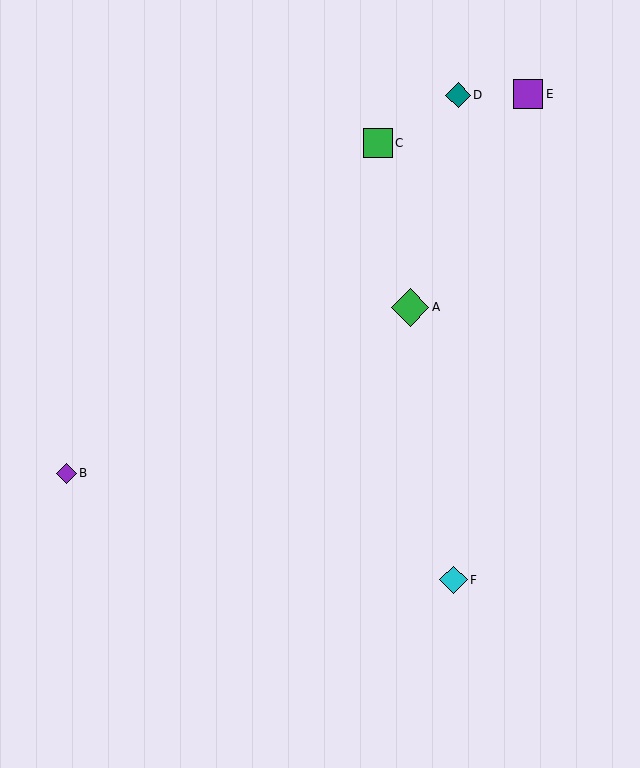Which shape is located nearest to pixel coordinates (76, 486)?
The purple diamond (labeled B) at (66, 473) is nearest to that location.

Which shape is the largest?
The green diamond (labeled A) is the largest.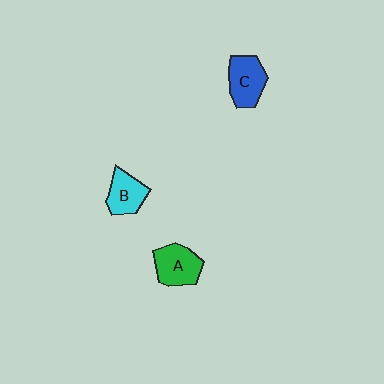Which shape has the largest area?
Shape A (green).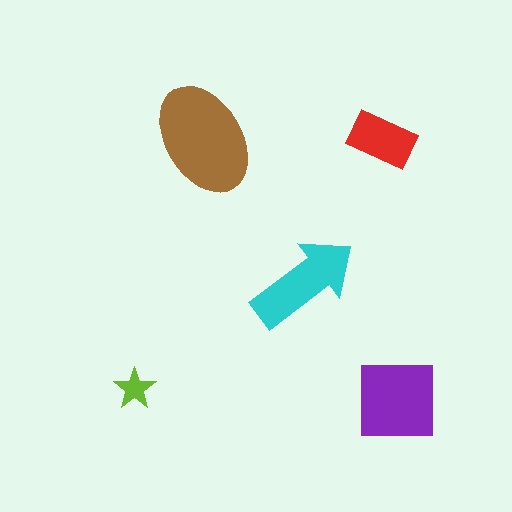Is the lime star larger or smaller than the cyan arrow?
Smaller.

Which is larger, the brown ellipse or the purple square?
The brown ellipse.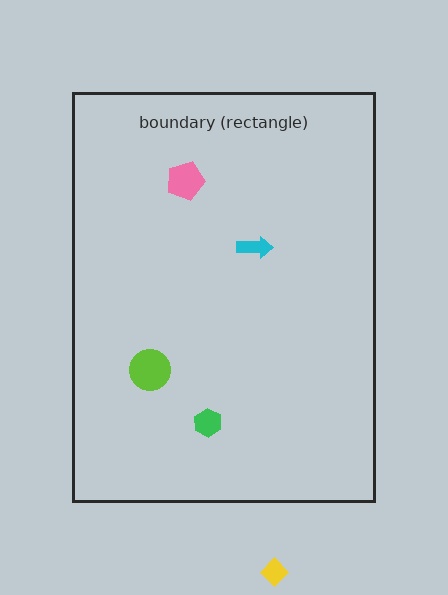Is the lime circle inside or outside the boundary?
Inside.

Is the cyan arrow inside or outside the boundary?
Inside.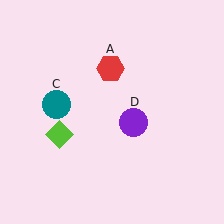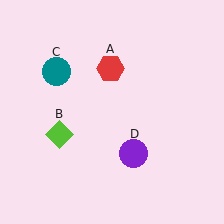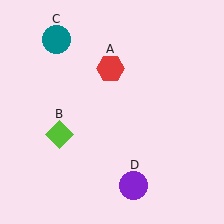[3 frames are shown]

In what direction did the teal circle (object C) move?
The teal circle (object C) moved up.